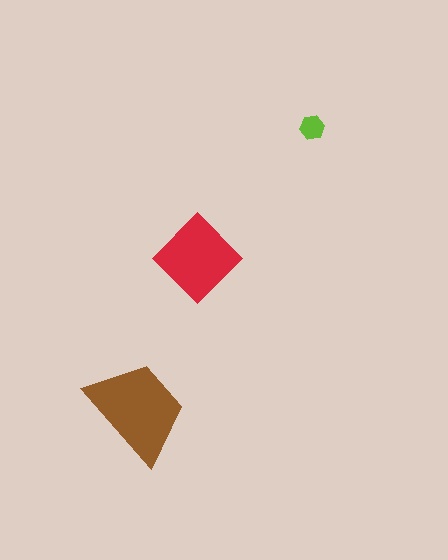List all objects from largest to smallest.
The brown trapezoid, the red diamond, the lime hexagon.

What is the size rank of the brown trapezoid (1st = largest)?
1st.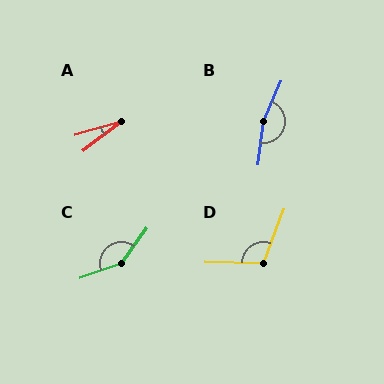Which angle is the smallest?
A, at approximately 22 degrees.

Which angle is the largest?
B, at approximately 163 degrees.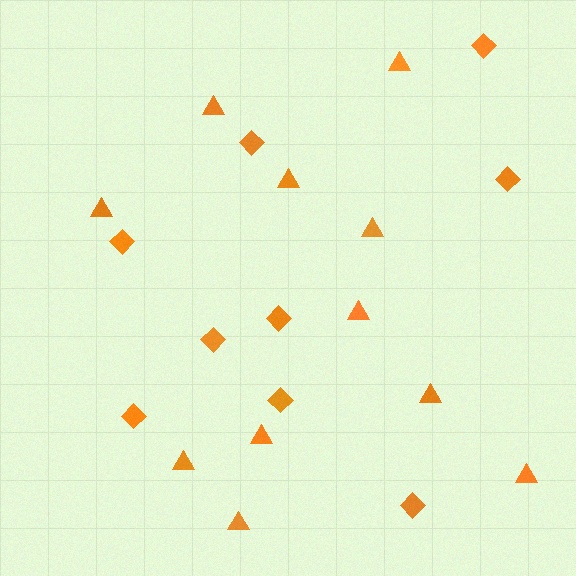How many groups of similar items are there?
There are 2 groups: one group of diamonds (9) and one group of triangles (11).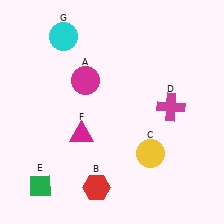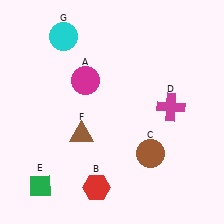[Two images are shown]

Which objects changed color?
C changed from yellow to brown. F changed from magenta to brown.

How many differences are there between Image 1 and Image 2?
There are 2 differences between the two images.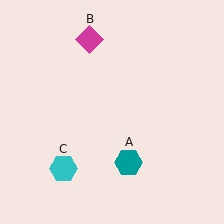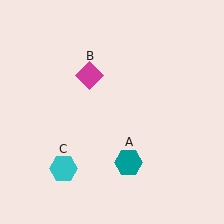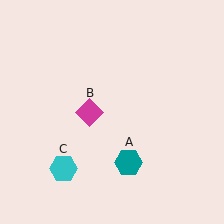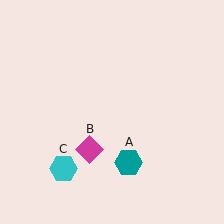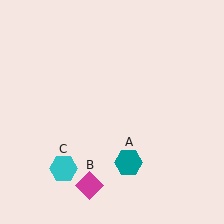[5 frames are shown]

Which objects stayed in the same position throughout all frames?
Teal hexagon (object A) and cyan hexagon (object C) remained stationary.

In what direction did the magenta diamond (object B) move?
The magenta diamond (object B) moved down.